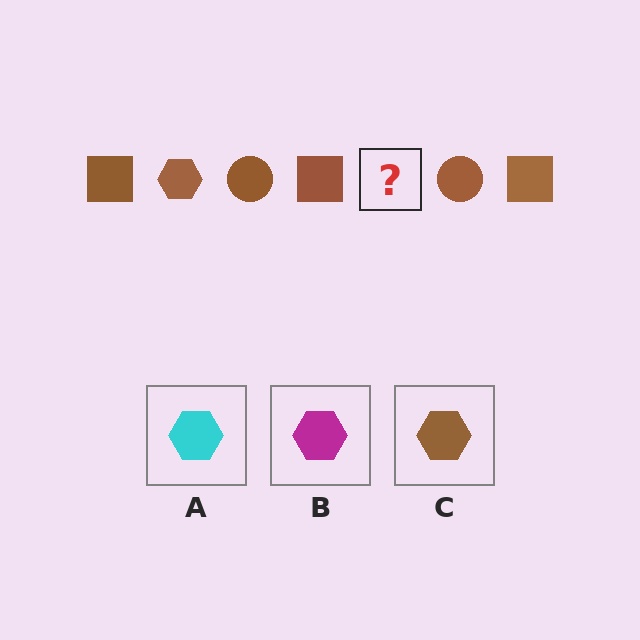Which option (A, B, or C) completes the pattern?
C.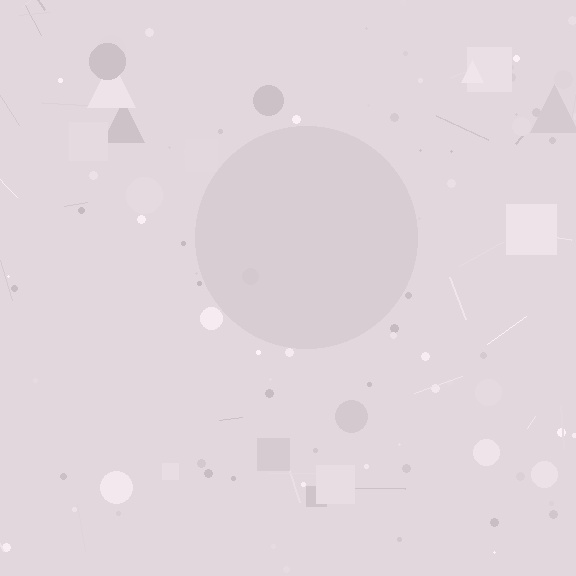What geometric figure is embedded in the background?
A circle is embedded in the background.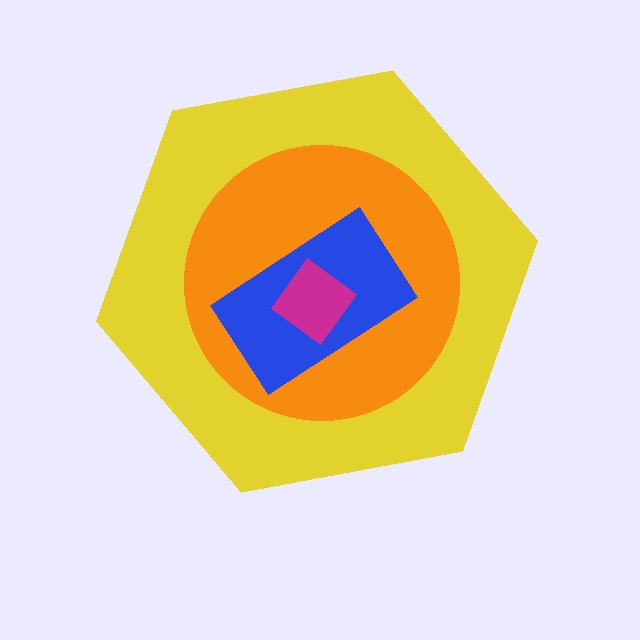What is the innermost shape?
The magenta diamond.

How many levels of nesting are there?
4.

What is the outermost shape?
The yellow hexagon.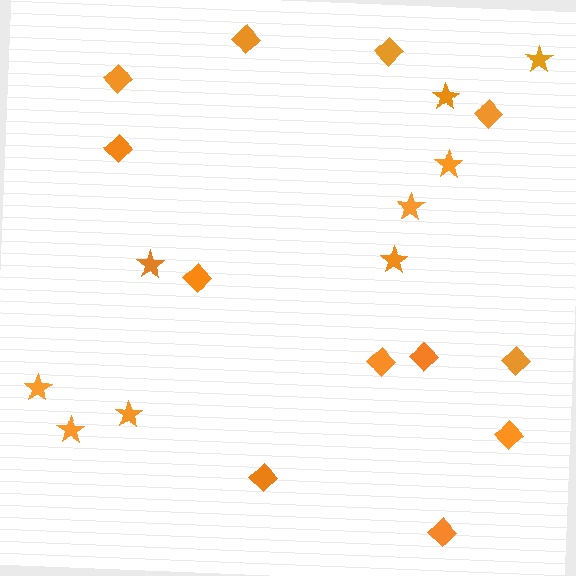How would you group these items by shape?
There are 2 groups: one group of diamonds (12) and one group of stars (9).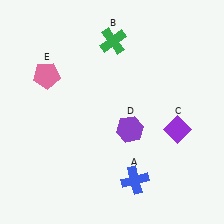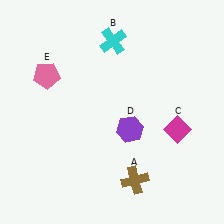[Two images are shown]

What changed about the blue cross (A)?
In Image 1, A is blue. In Image 2, it changed to brown.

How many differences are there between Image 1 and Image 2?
There are 3 differences between the two images.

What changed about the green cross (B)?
In Image 1, B is green. In Image 2, it changed to cyan.